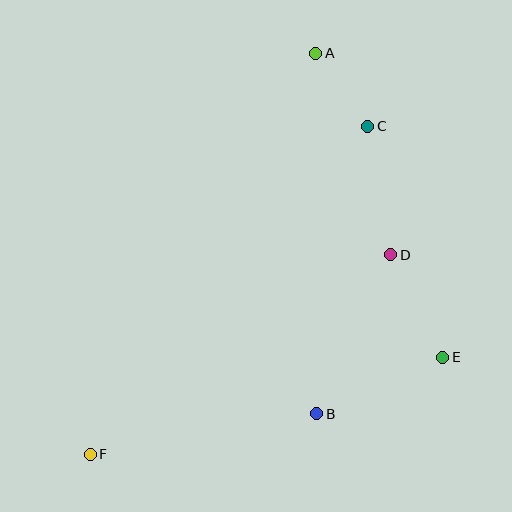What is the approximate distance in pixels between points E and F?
The distance between E and F is approximately 366 pixels.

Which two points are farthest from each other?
Points A and F are farthest from each other.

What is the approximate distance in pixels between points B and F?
The distance between B and F is approximately 230 pixels.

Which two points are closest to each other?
Points A and C are closest to each other.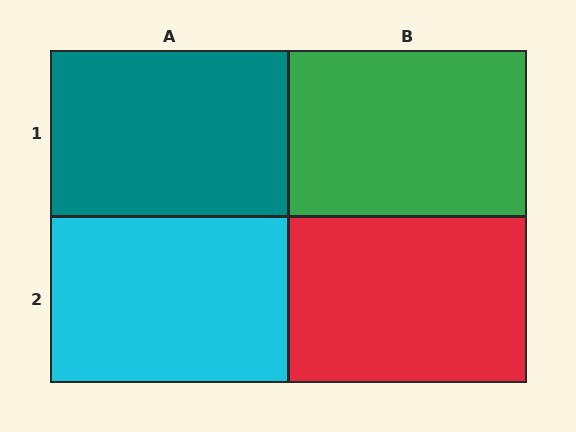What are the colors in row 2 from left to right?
Cyan, red.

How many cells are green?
1 cell is green.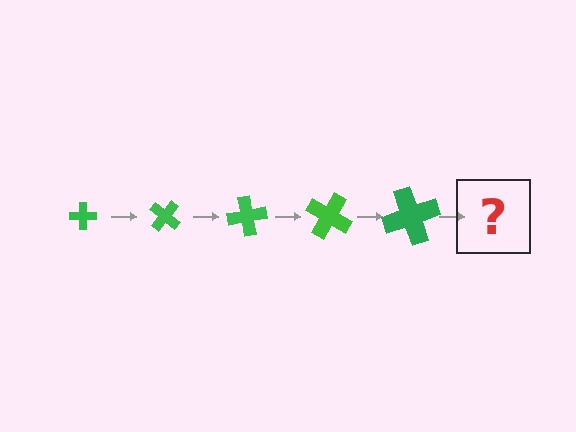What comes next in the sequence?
The next element should be a cross, larger than the previous one and rotated 200 degrees from the start.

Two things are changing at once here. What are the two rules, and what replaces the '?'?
The two rules are that the cross grows larger each step and it rotates 40 degrees each step. The '?' should be a cross, larger than the previous one and rotated 200 degrees from the start.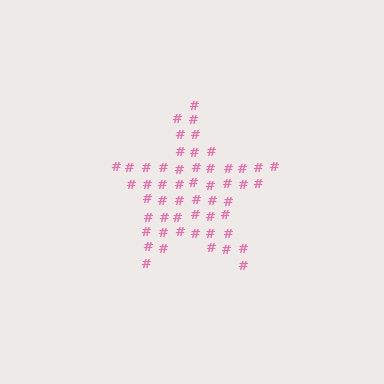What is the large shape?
The large shape is a star.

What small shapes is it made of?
It is made of small hash symbols.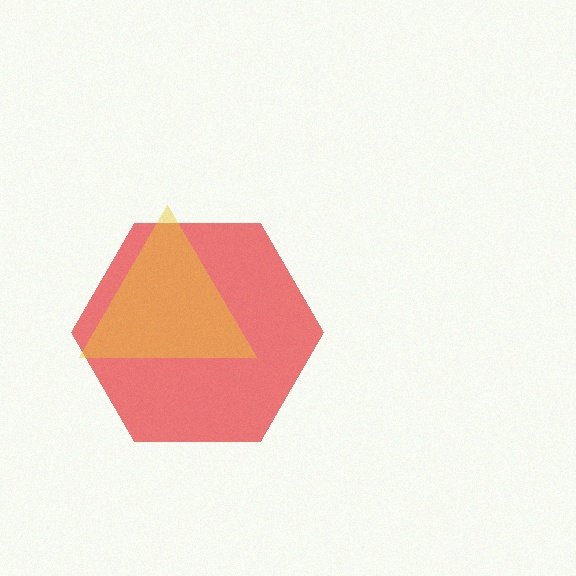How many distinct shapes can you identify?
There are 2 distinct shapes: a red hexagon, a yellow triangle.